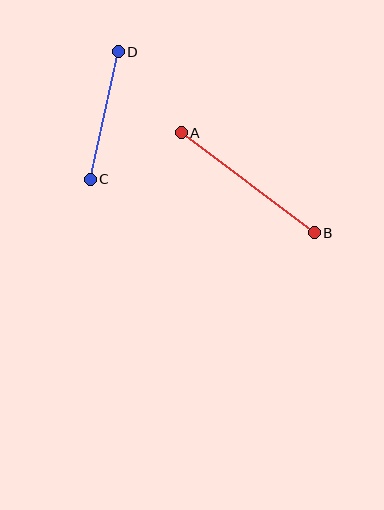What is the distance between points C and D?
The distance is approximately 130 pixels.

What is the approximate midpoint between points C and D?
The midpoint is at approximately (104, 115) pixels.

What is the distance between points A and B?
The distance is approximately 166 pixels.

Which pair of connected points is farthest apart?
Points A and B are farthest apart.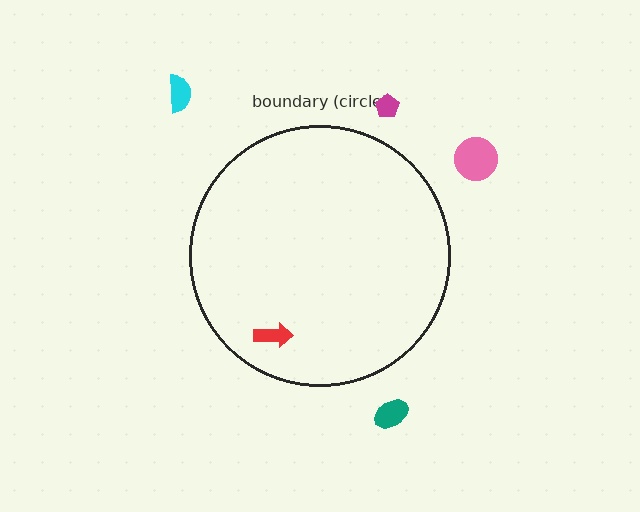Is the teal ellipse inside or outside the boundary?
Outside.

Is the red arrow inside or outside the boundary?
Inside.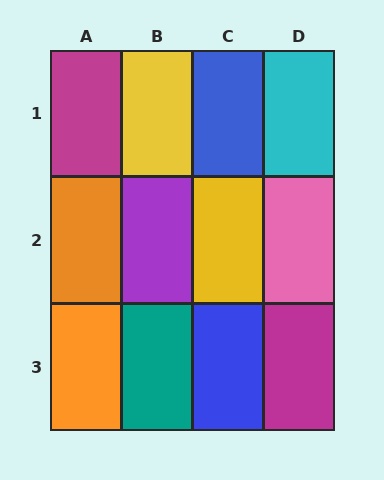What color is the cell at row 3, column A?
Orange.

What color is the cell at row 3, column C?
Blue.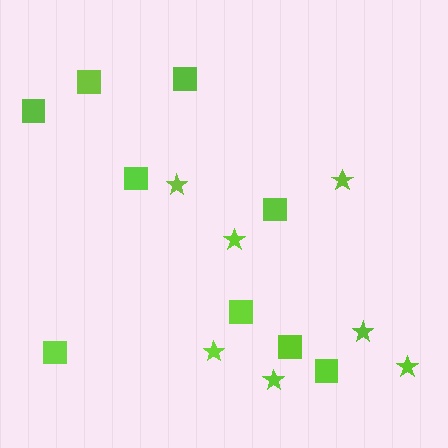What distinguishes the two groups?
There are 2 groups: one group of stars (7) and one group of squares (9).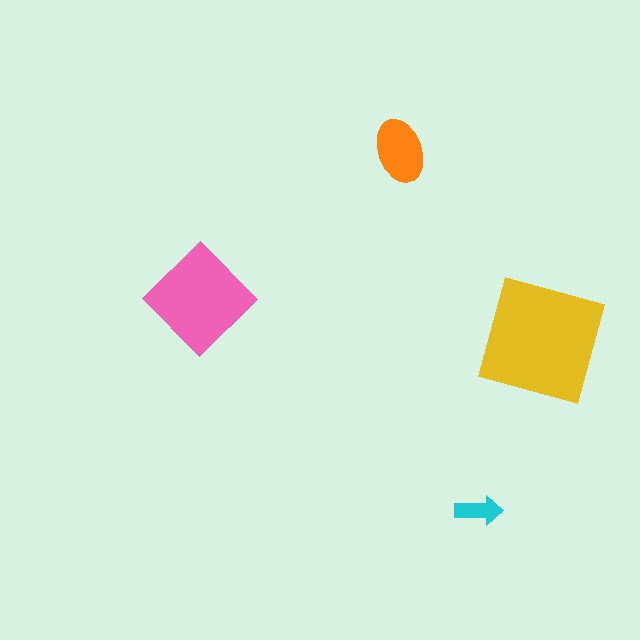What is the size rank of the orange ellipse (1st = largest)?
3rd.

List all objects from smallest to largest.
The cyan arrow, the orange ellipse, the pink diamond, the yellow square.